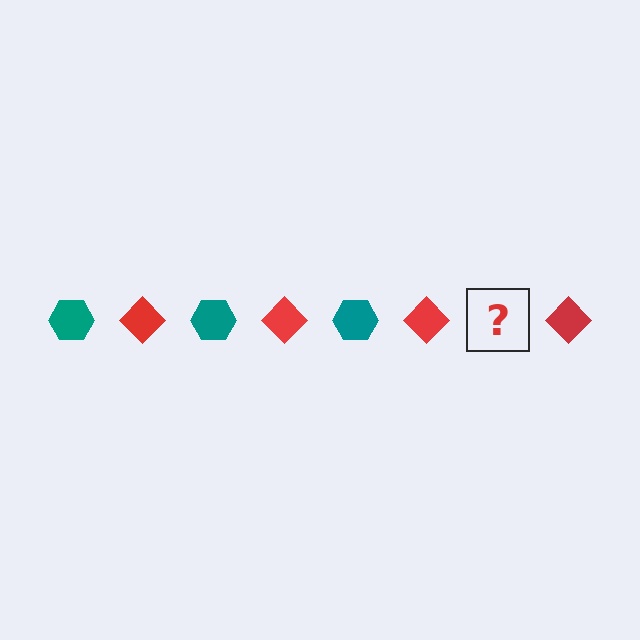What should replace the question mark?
The question mark should be replaced with a teal hexagon.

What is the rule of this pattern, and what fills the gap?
The rule is that the pattern alternates between teal hexagon and red diamond. The gap should be filled with a teal hexagon.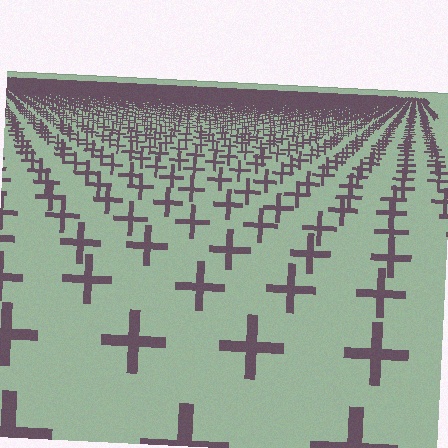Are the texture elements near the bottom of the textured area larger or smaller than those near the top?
Larger. Near the bottom, elements are closer to the viewer and appear at a bigger on-screen size.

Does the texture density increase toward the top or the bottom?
Density increases toward the top.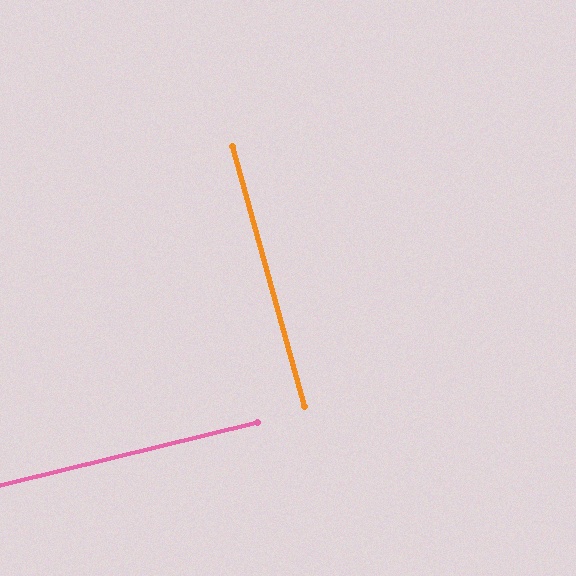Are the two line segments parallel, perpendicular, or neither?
Perpendicular — they meet at approximately 88°.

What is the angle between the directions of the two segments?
Approximately 88 degrees.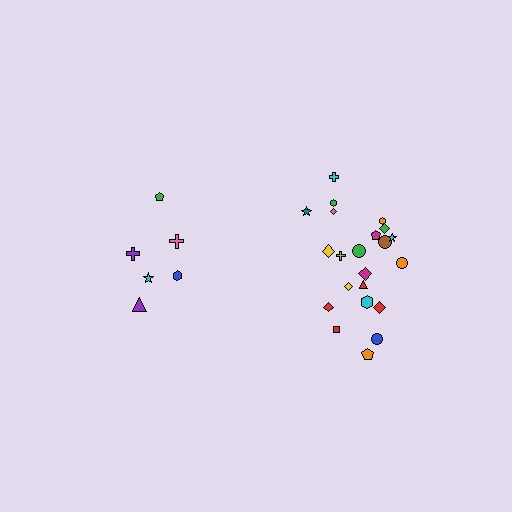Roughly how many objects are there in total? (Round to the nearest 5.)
Roughly 30 objects in total.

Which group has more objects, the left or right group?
The right group.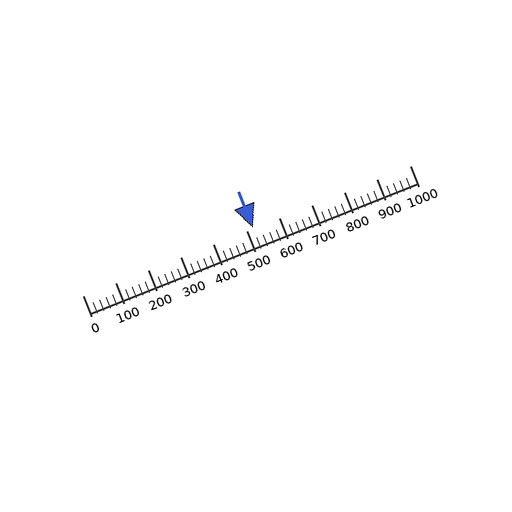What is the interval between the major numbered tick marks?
The major tick marks are spaced 100 units apart.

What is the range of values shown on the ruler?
The ruler shows values from 0 to 1000.